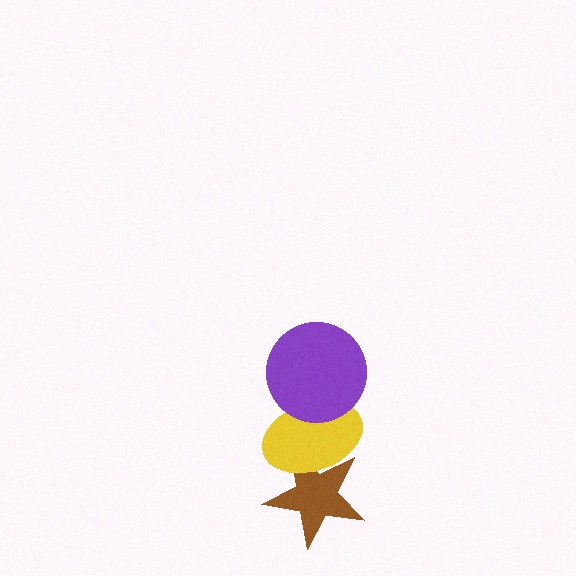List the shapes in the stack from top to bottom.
From top to bottom: the purple circle, the yellow ellipse, the brown star.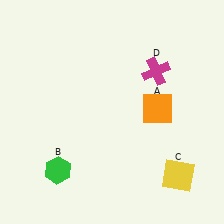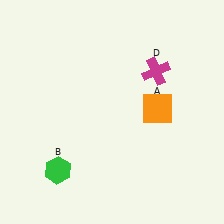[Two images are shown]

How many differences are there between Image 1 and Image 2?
There is 1 difference between the two images.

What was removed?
The yellow square (C) was removed in Image 2.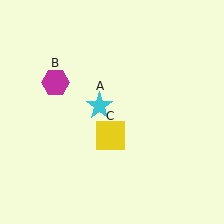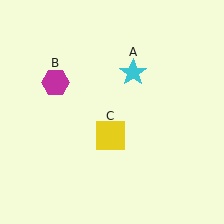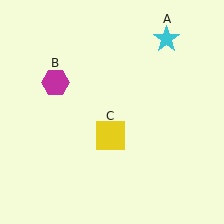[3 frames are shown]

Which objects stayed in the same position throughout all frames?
Magenta hexagon (object B) and yellow square (object C) remained stationary.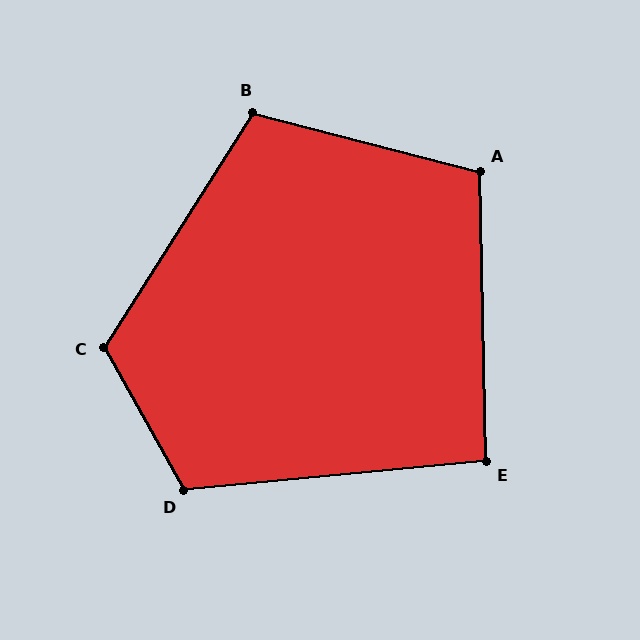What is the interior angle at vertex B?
Approximately 108 degrees (obtuse).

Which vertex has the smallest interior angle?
E, at approximately 94 degrees.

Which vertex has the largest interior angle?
C, at approximately 118 degrees.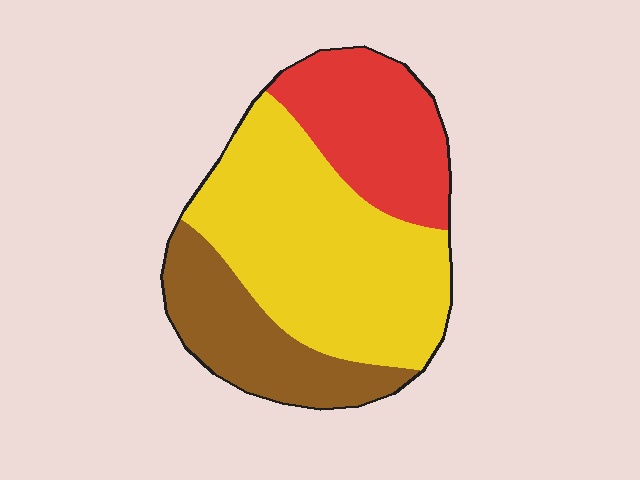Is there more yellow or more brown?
Yellow.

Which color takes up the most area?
Yellow, at roughly 50%.